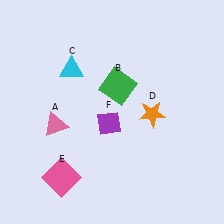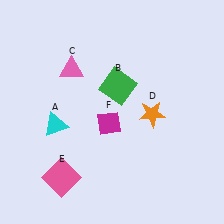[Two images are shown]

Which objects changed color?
A changed from pink to cyan. C changed from cyan to pink. F changed from purple to magenta.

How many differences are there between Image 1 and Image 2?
There are 3 differences between the two images.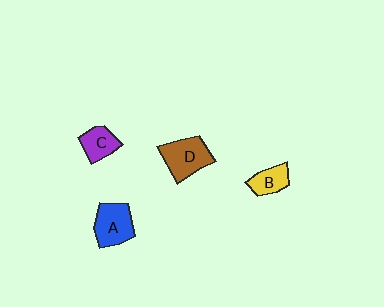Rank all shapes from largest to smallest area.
From largest to smallest: D (brown), A (blue), C (purple), B (yellow).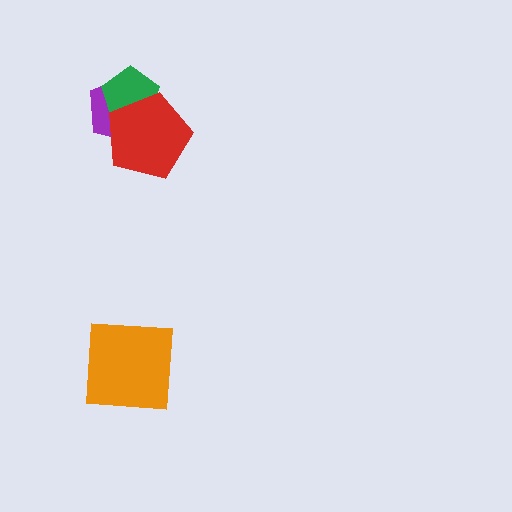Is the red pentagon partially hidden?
No, no other shape covers it.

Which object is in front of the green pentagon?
The red pentagon is in front of the green pentagon.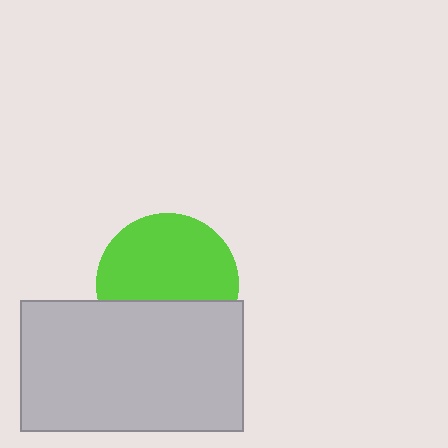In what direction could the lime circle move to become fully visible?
The lime circle could move up. That would shift it out from behind the light gray rectangle entirely.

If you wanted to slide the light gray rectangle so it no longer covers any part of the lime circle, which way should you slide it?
Slide it down — that is the most direct way to separate the two shapes.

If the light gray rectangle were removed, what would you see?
You would see the complete lime circle.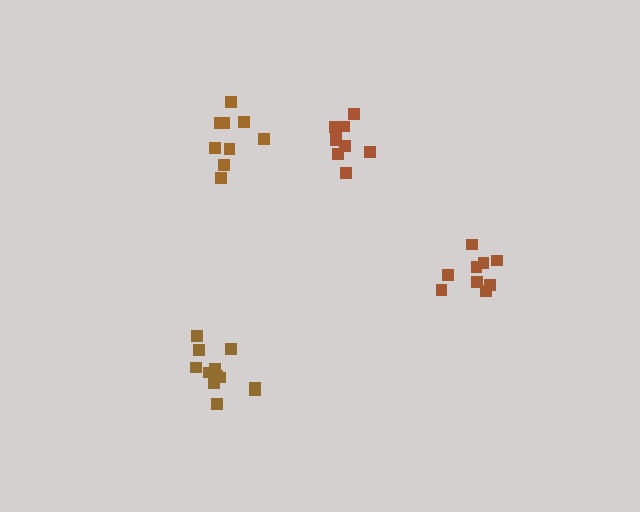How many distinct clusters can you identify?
There are 4 distinct clusters.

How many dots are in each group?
Group 1: 12 dots, Group 2: 9 dots, Group 3: 9 dots, Group 4: 9 dots (39 total).